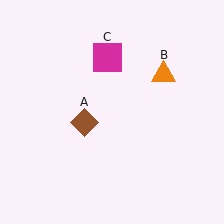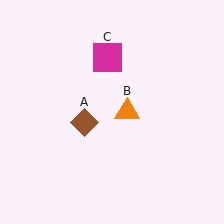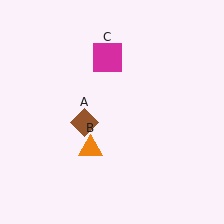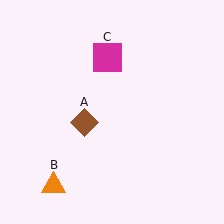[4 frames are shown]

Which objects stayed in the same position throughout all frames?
Brown diamond (object A) and magenta square (object C) remained stationary.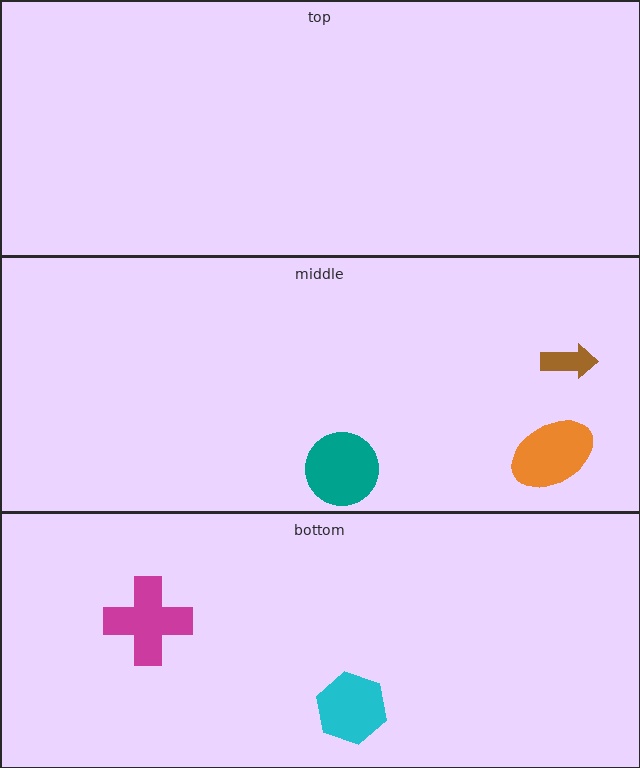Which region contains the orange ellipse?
The middle region.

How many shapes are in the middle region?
3.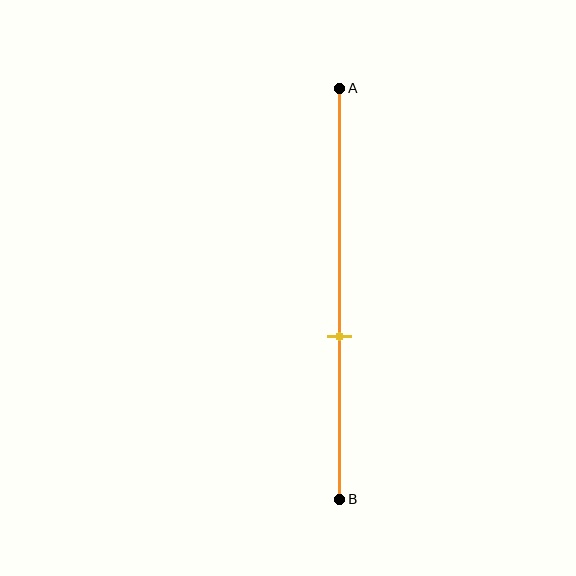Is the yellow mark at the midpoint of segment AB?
No, the mark is at about 60% from A, not at the 50% midpoint.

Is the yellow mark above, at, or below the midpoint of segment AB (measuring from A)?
The yellow mark is below the midpoint of segment AB.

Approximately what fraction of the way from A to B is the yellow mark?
The yellow mark is approximately 60% of the way from A to B.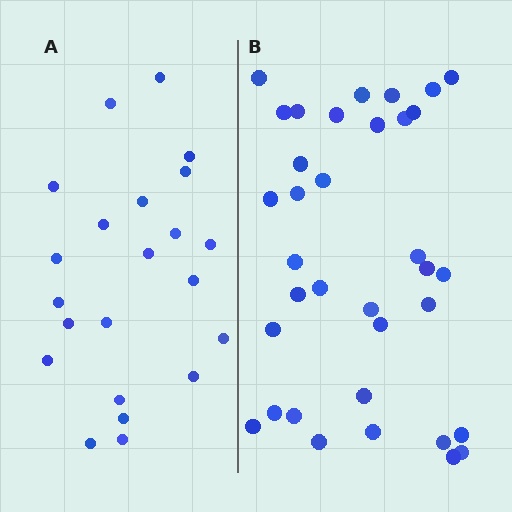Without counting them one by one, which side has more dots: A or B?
Region B (the right region) has more dots.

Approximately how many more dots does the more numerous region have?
Region B has approximately 15 more dots than region A.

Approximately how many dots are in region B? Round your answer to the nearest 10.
About 40 dots. (The exact count is 35, which rounds to 40.)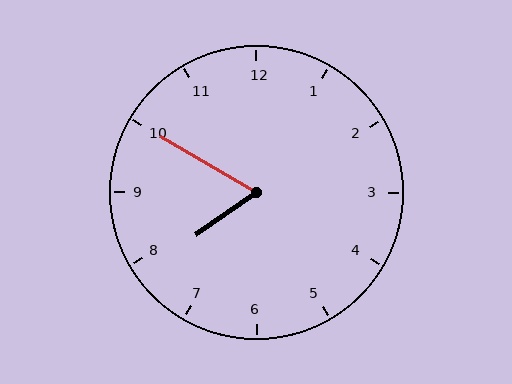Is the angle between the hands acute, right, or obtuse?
It is acute.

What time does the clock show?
7:50.